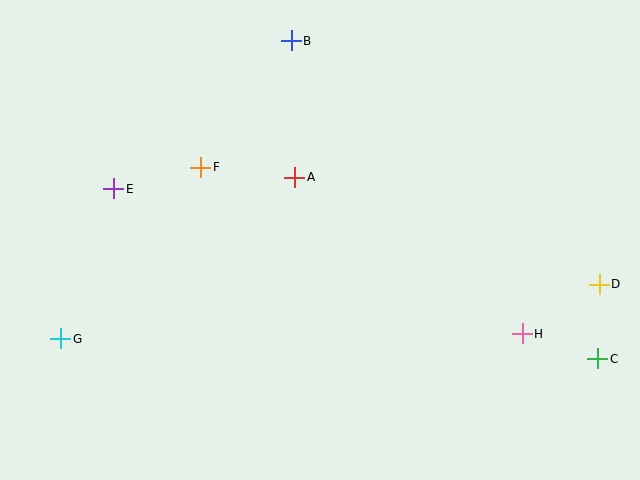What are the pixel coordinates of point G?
Point G is at (61, 339).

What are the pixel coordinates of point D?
Point D is at (599, 284).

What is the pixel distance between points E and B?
The distance between E and B is 231 pixels.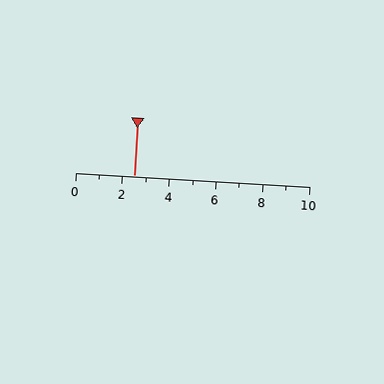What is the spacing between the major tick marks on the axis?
The major ticks are spaced 2 apart.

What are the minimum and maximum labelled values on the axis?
The axis runs from 0 to 10.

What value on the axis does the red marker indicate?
The marker indicates approximately 2.5.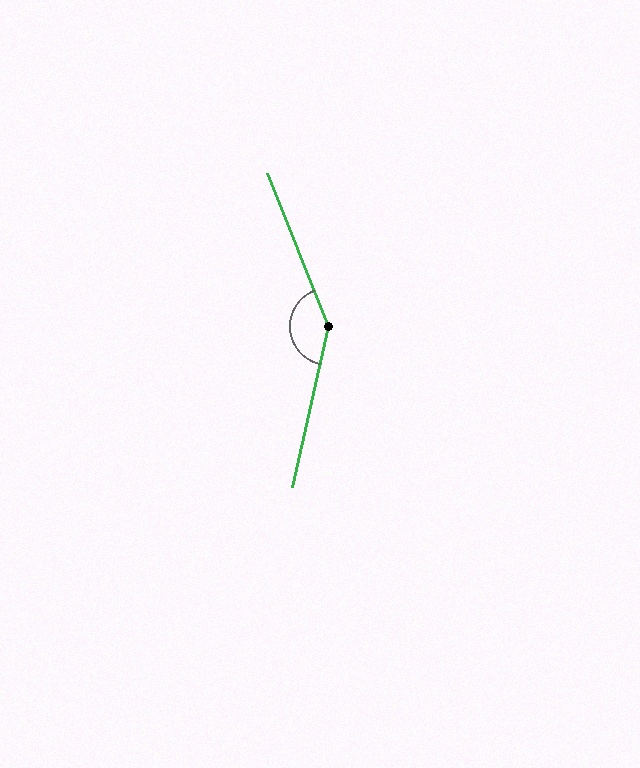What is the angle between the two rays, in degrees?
Approximately 146 degrees.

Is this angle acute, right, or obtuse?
It is obtuse.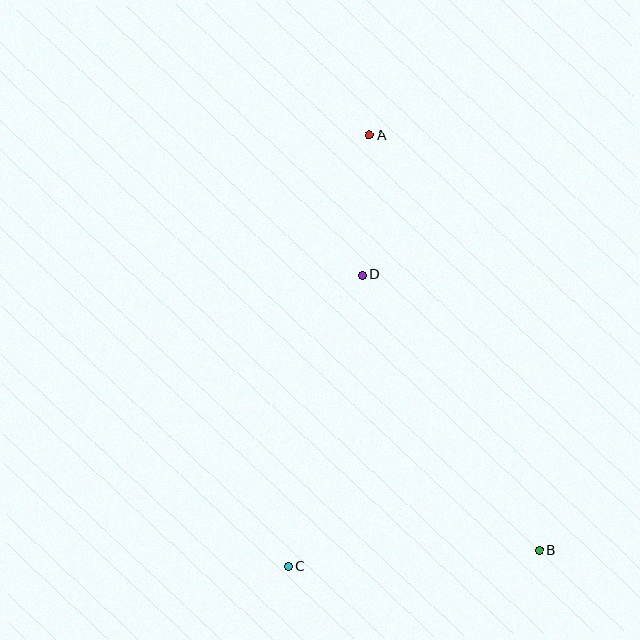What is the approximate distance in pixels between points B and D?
The distance between B and D is approximately 328 pixels.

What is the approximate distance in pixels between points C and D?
The distance between C and D is approximately 300 pixels.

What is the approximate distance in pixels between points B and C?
The distance between B and C is approximately 251 pixels.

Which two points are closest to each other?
Points A and D are closest to each other.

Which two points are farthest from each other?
Points A and B are farthest from each other.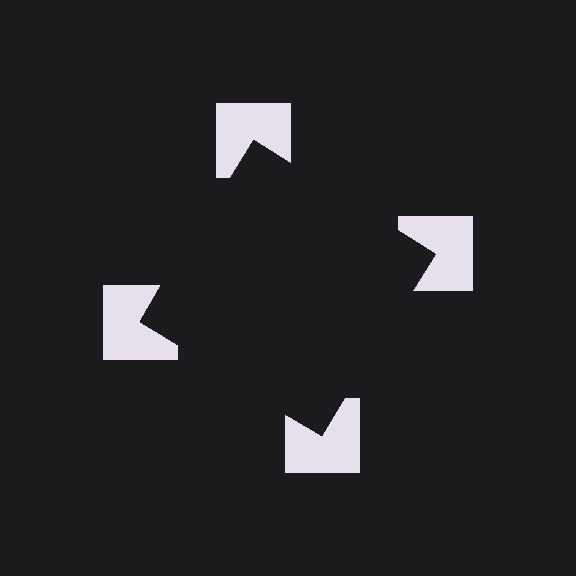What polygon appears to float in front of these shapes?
An illusory square — its edges are inferred from the aligned wedge cuts in the notched squares, not physically drawn.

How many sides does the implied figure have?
4 sides.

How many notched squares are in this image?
There are 4 — one at each vertex of the illusory square.